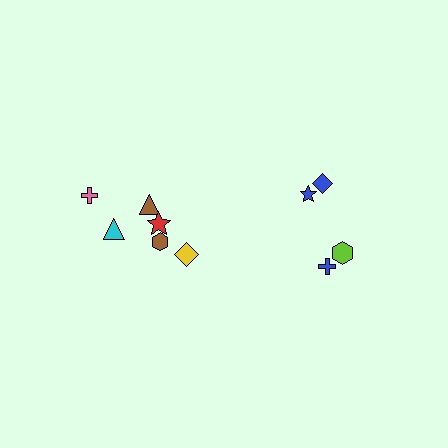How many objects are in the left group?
There are 6 objects.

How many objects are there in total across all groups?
There are 10 objects.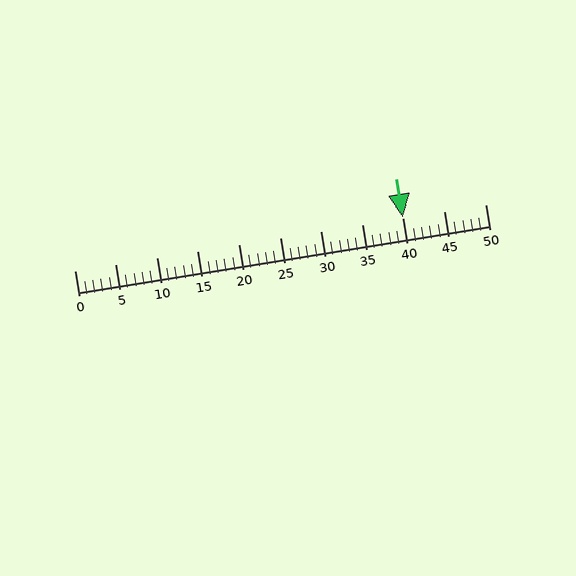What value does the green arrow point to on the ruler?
The green arrow points to approximately 40.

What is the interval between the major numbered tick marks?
The major tick marks are spaced 5 units apart.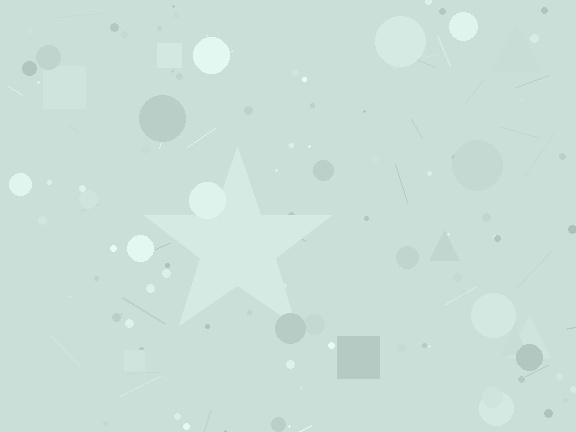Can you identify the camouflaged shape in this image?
The camouflaged shape is a star.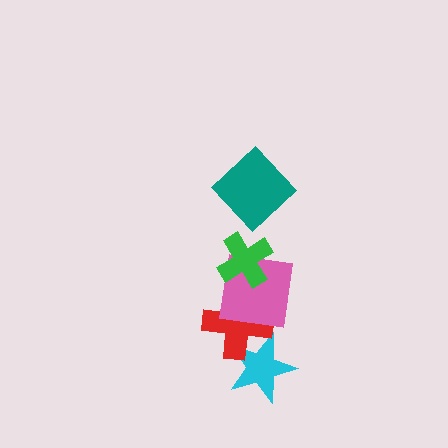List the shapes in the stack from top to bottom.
From top to bottom: the teal diamond, the green cross, the pink square, the red cross, the cyan star.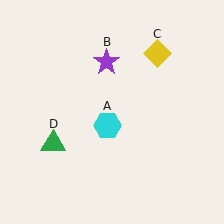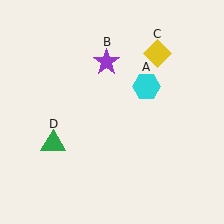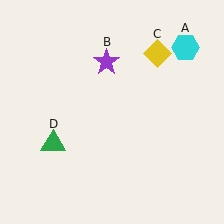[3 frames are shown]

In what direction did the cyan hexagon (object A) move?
The cyan hexagon (object A) moved up and to the right.